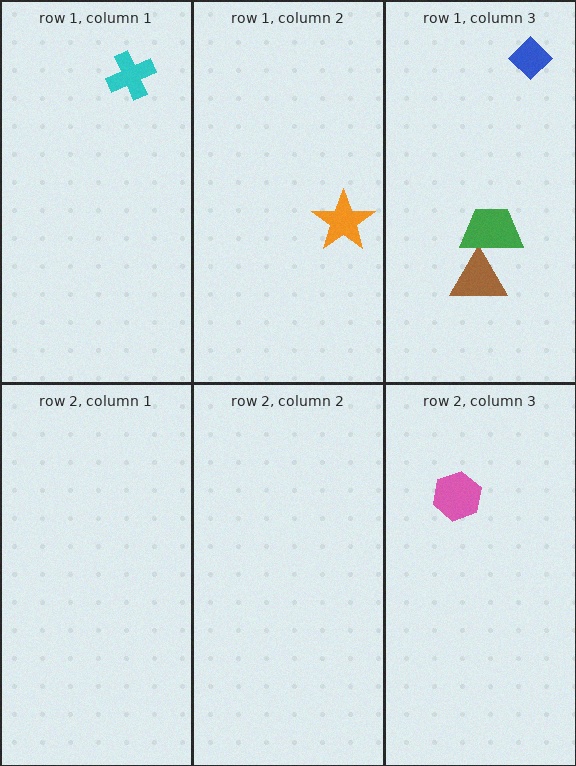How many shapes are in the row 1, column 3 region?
3.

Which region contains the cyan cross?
The row 1, column 1 region.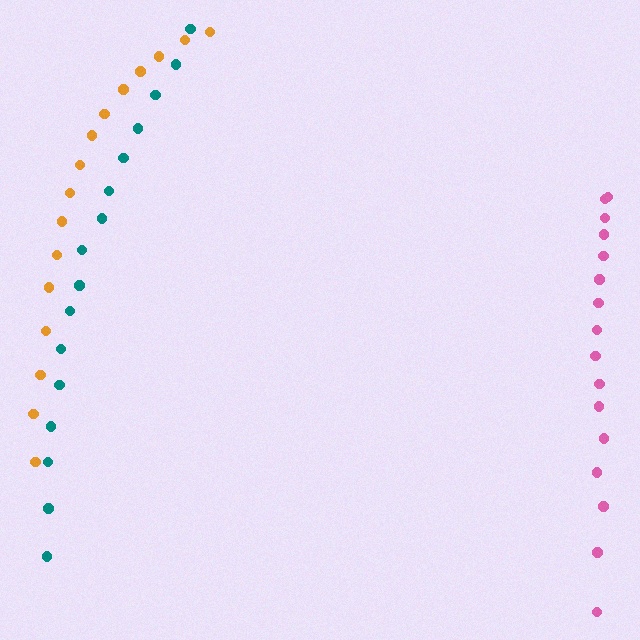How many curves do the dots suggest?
There are 3 distinct paths.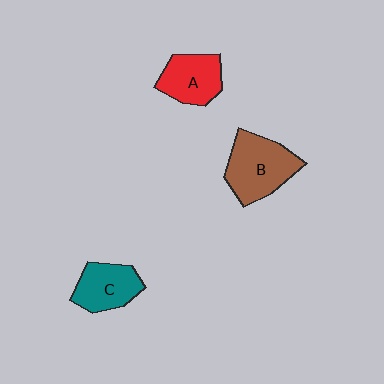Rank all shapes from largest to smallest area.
From largest to smallest: B (brown), A (red), C (teal).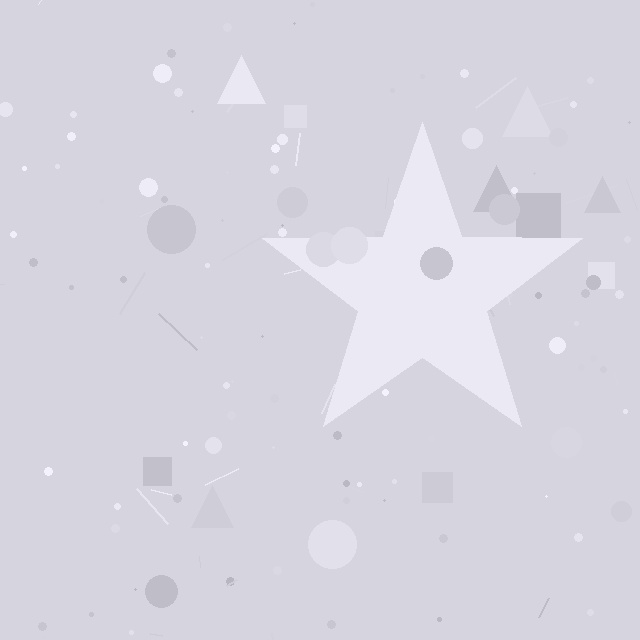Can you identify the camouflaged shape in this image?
The camouflaged shape is a star.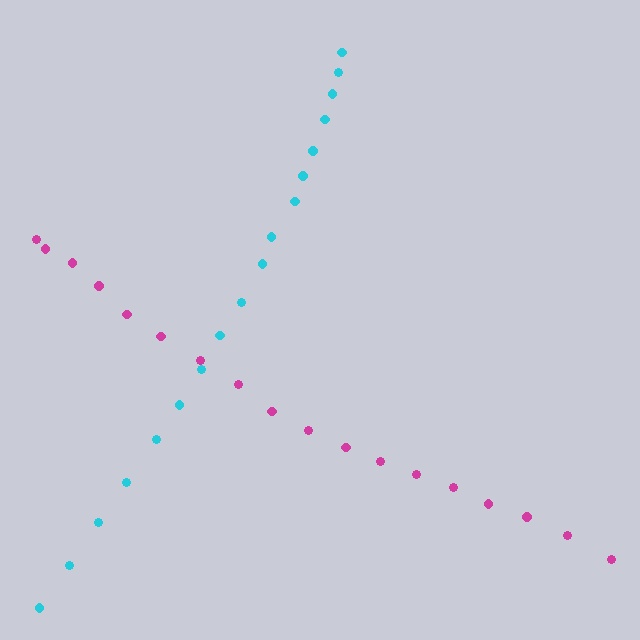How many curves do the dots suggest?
There are 2 distinct paths.